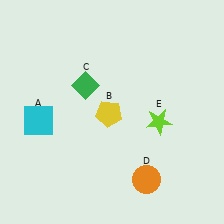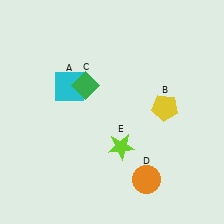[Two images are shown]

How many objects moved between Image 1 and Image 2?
3 objects moved between the two images.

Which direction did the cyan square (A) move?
The cyan square (A) moved up.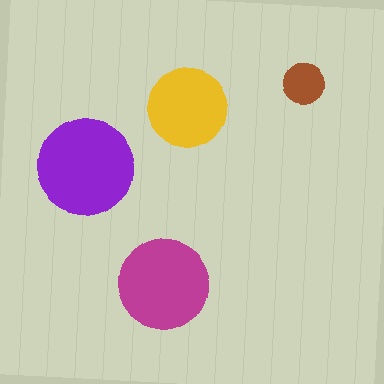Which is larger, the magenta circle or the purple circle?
The purple one.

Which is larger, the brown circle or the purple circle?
The purple one.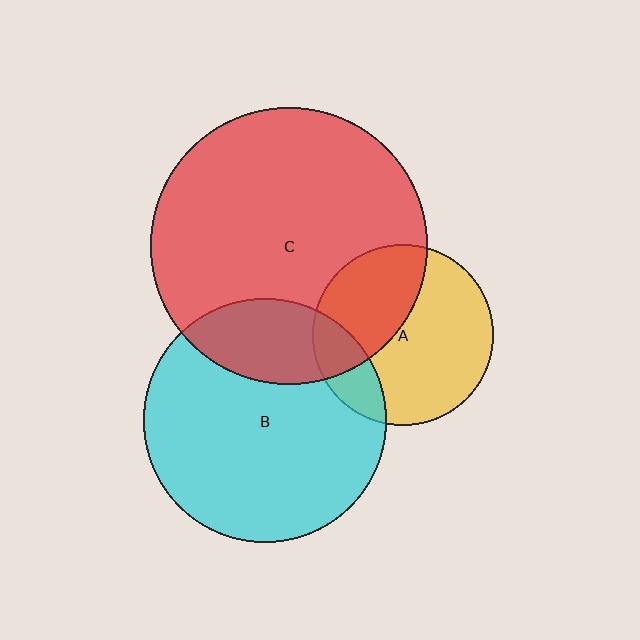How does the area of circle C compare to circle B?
Approximately 1.3 times.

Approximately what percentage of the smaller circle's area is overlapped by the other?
Approximately 25%.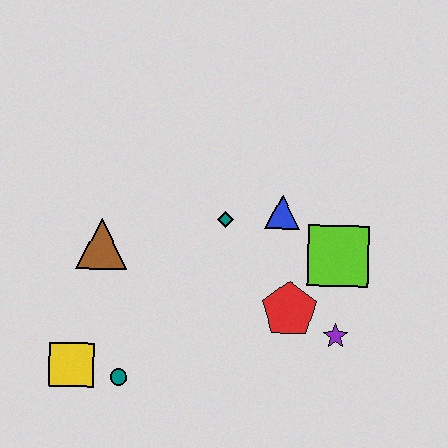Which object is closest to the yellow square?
The teal circle is closest to the yellow square.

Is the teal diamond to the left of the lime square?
Yes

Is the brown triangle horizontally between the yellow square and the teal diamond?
Yes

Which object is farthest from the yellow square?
The lime square is farthest from the yellow square.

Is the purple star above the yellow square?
Yes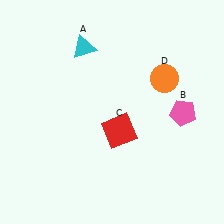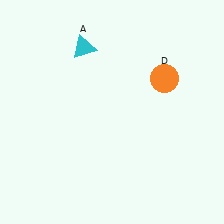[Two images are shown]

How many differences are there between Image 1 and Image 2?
There are 2 differences between the two images.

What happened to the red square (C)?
The red square (C) was removed in Image 2. It was in the bottom-right area of Image 1.